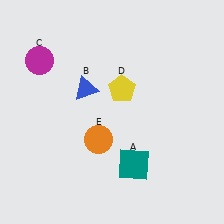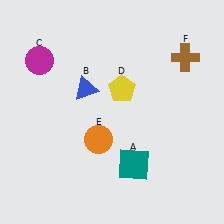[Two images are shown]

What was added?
A brown cross (F) was added in Image 2.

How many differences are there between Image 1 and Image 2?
There is 1 difference between the two images.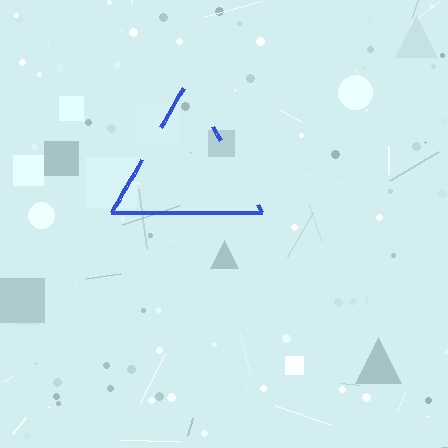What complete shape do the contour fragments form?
The contour fragments form a triangle.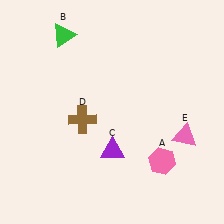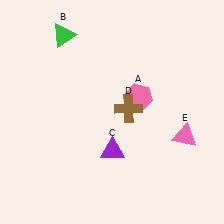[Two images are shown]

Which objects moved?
The objects that moved are: the pink hexagon (A), the brown cross (D).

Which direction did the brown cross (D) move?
The brown cross (D) moved right.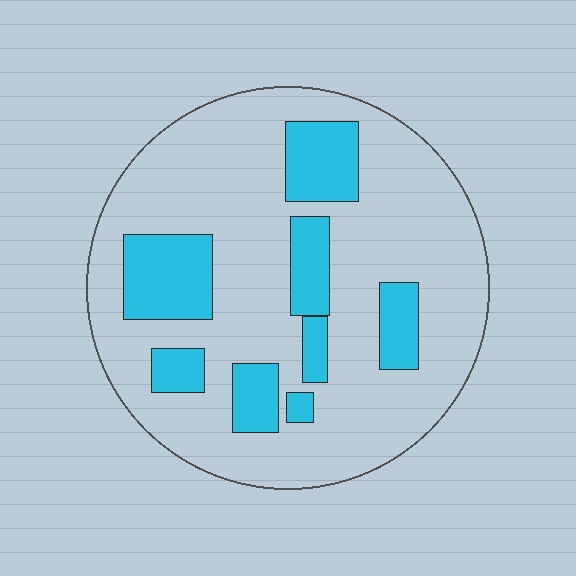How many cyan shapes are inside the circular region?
8.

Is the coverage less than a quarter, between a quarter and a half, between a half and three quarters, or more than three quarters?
Less than a quarter.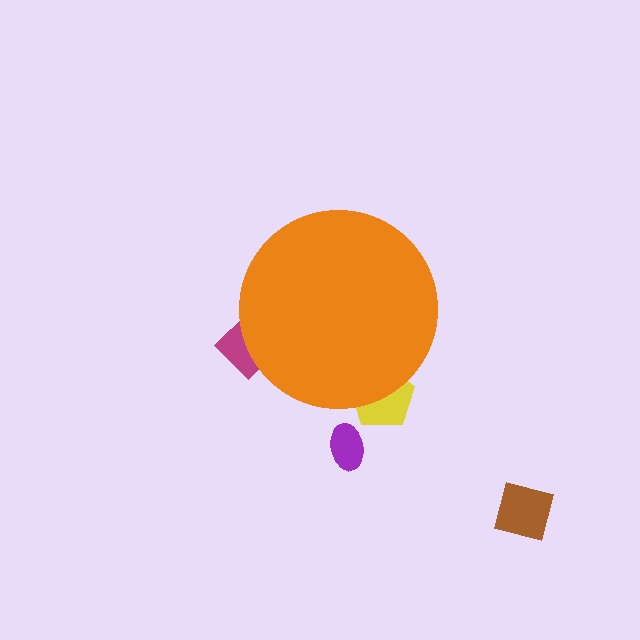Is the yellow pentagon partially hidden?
Yes, the yellow pentagon is partially hidden behind the orange circle.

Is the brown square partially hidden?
No, the brown square is fully visible.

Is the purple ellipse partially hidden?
No, the purple ellipse is fully visible.